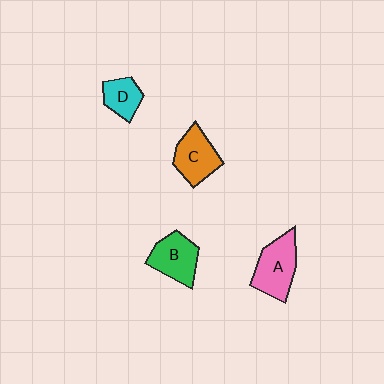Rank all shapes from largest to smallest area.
From largest to smallest: A (pink), B (green), C (orange), D (cyan).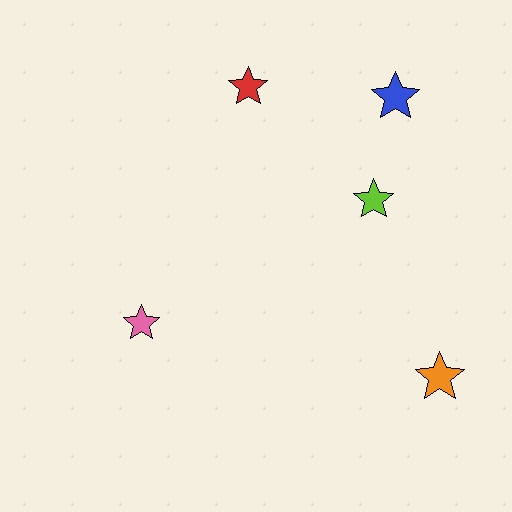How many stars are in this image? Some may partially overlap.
There are 5 stars.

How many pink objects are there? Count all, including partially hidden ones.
There is 1 pink object.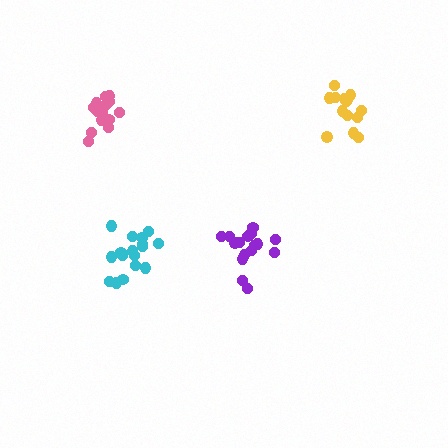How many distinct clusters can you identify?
There are 4 distinct clusters.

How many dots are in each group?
Group 1: 17 dots, Group 2: 14 dots, Group 3: 17 dots, Group 4: 14 dots (62 total).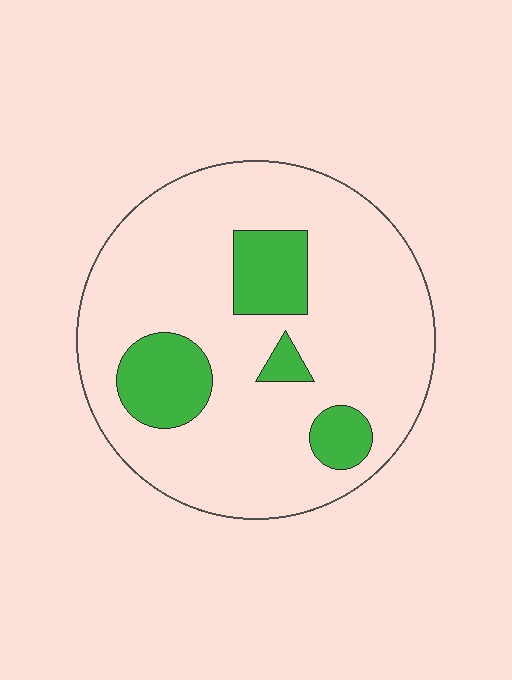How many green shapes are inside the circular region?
4.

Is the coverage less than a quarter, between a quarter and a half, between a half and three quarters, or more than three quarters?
Less than a quarter.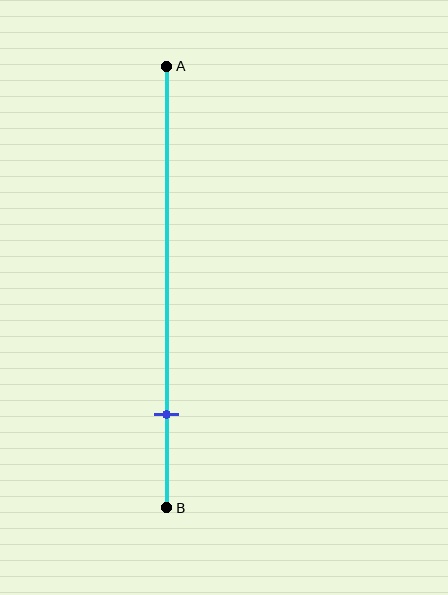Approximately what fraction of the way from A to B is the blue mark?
The blue mark is approximately 80% of the way from A to B.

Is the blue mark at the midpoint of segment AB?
No, the mark is at about 80% from A, not at the 50% midpoint.